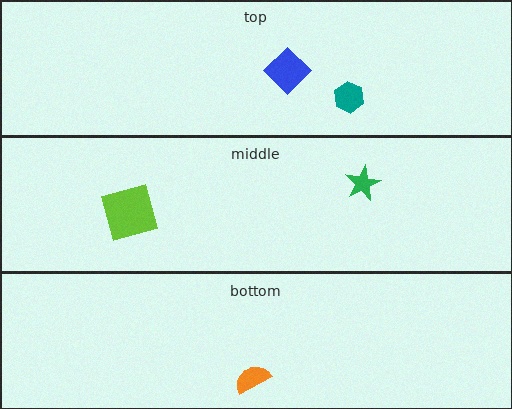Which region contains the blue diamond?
The top region.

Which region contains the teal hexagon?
The top region.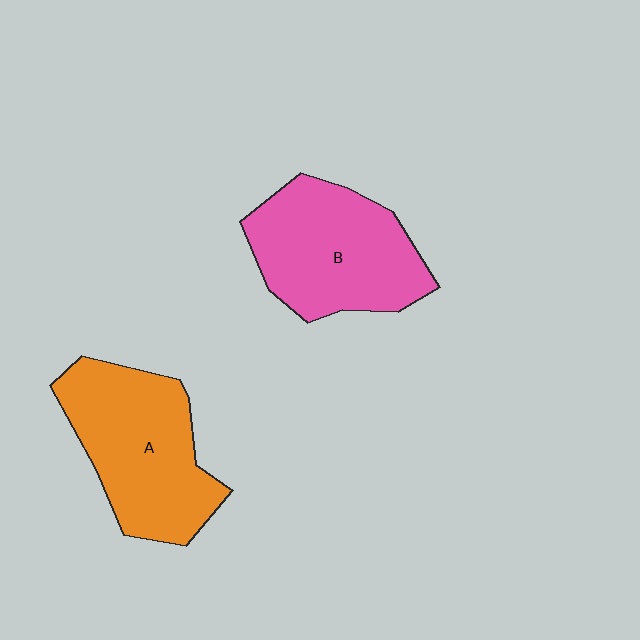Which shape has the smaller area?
Shape B (pink).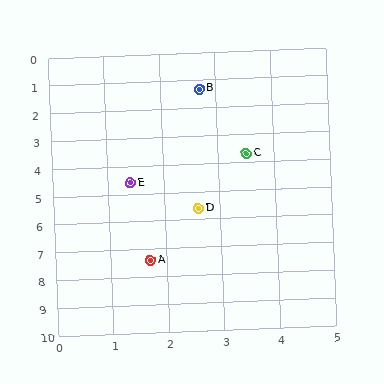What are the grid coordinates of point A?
Point A is at approximately (1.7, 7.4).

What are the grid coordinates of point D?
Point D is at approximately (2.6, 5.6).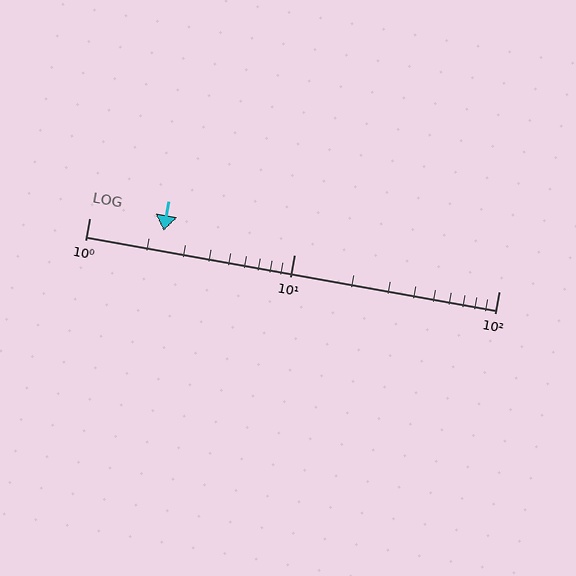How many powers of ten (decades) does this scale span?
The scale spans 2 decades, from 1 to 100.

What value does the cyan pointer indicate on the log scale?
The pointer indicates approximately 2.3.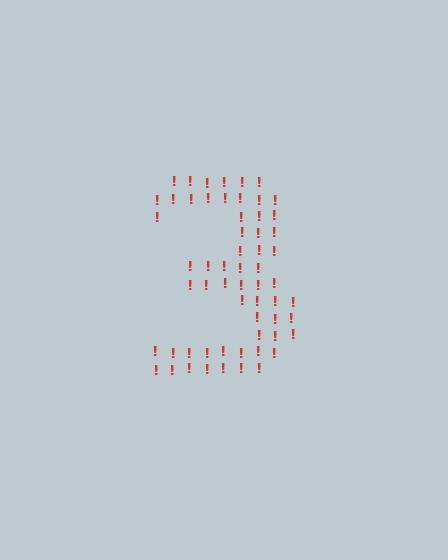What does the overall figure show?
The overall figure shows the digit 3.